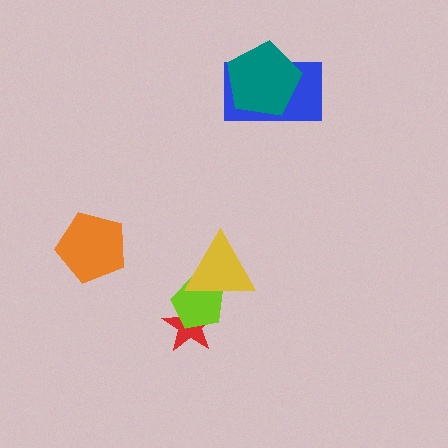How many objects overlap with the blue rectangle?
1 object overlaps with the blue rectangle.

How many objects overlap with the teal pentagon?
1 object overlaps with the teal pentagon.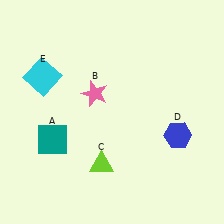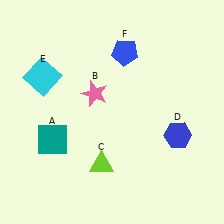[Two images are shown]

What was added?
A blue pentagon (F) was added in Image 2.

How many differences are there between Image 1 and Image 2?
There is 1 difference between the two images.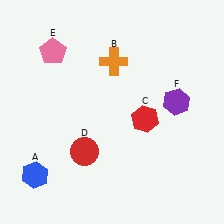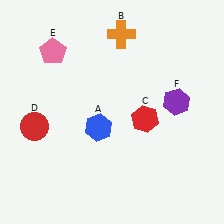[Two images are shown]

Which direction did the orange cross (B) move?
The orange cross (B) moved up.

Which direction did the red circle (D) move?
The red circle (D) moved left.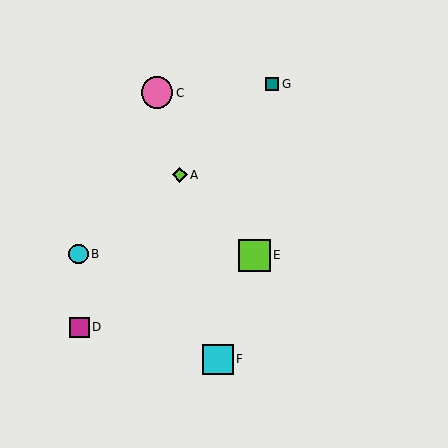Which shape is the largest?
The lime square (labeled E) is the largest.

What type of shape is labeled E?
Shape E is a lime square.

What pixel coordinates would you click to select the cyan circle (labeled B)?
Click at (78, 254) to select the cyan circle B.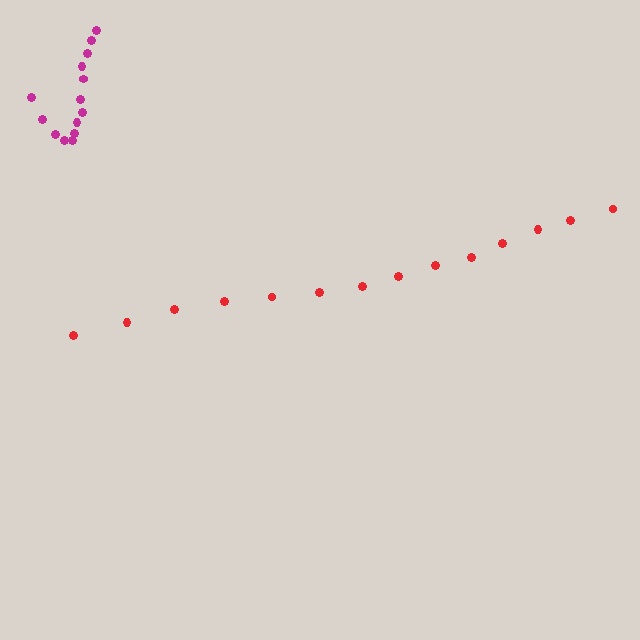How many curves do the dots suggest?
There are 2 distinct paths.